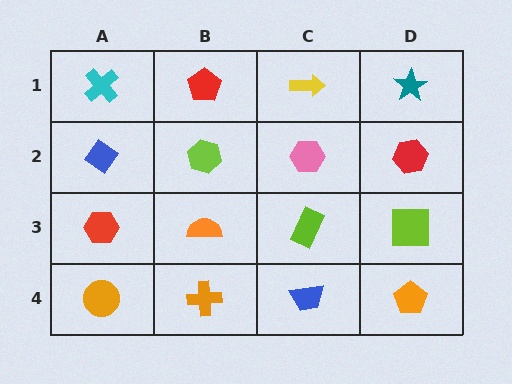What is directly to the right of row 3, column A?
An orange semicircle.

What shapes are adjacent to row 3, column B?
A lime hexagon (row 2, column B), an orange cross (row 4, column B), a red hexagon (row 3, column A), a lime rectangle (row 3, column C).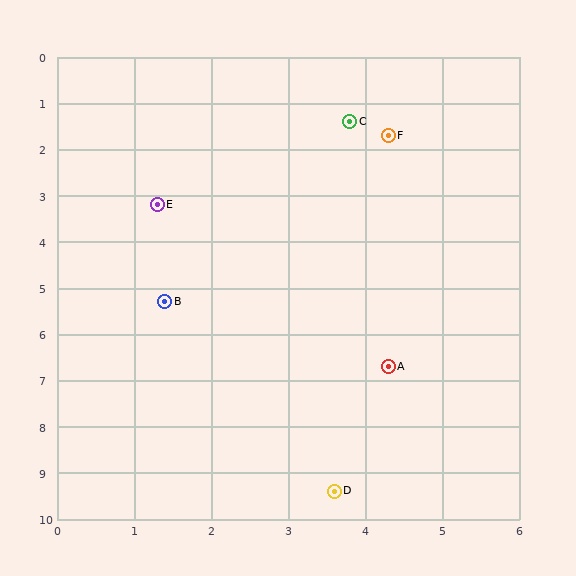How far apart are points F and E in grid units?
Points F and E are about 3.4 grid units apart.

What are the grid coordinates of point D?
Point D is at approximately (3.6, 9.4).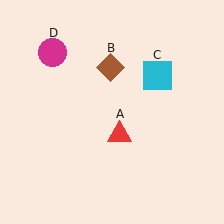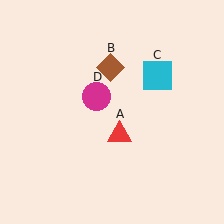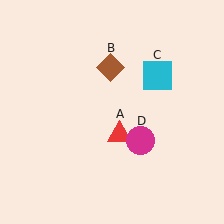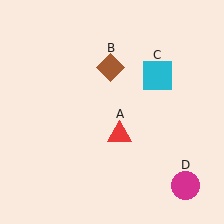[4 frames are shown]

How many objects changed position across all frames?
1 object changed position: magenta circle (object D).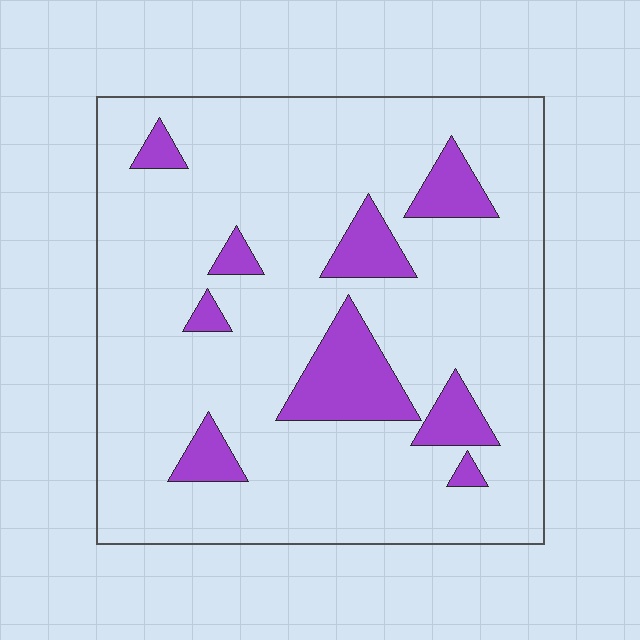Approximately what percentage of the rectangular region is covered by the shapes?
Approximately 15%.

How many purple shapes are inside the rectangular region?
9.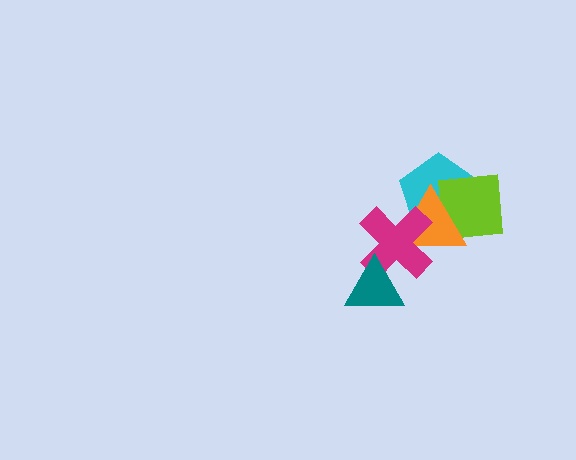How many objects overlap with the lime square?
2 objects overlap with the lime square.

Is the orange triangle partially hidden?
Yes, it is partially covered by another shape.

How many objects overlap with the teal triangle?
1 object overlaps with the teal triangle.